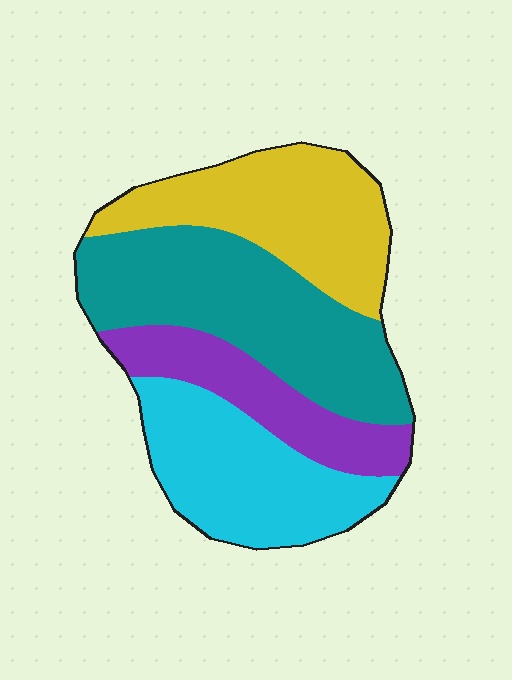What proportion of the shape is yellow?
Yellow covers around 25% of the shape.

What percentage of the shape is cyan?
Cyan takes up about one quarter (1/4) of the shape.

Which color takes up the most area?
Teal, at roughly 35%.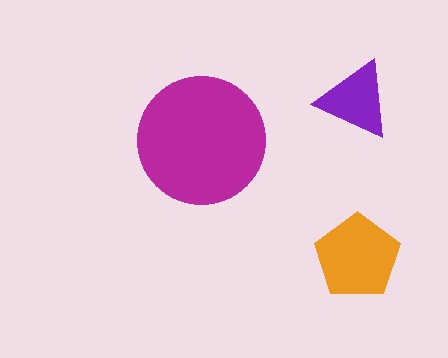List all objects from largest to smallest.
The magenta circle, the orange pentagon, the purple triangle.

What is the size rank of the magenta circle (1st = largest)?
1st.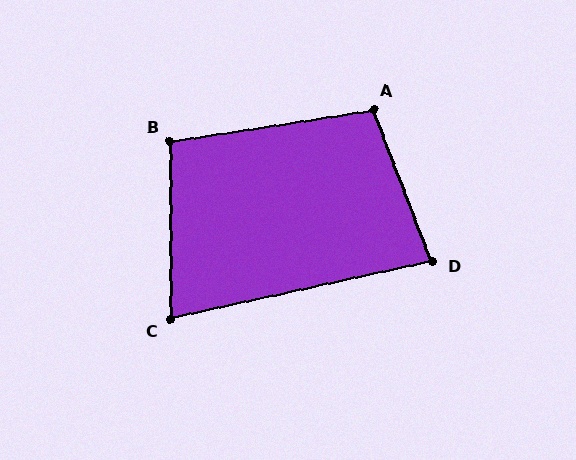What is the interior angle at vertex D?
Approximately 81 degrees (acute).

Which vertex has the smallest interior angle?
C, at approximately 78 degrees.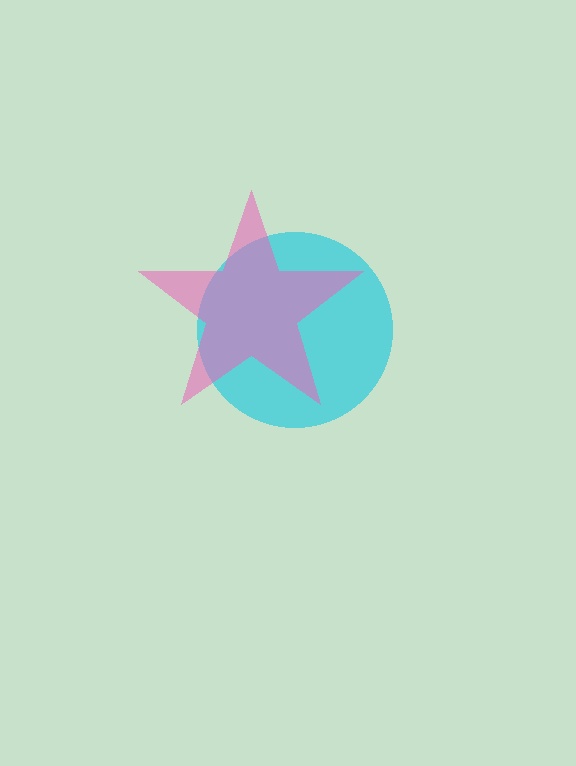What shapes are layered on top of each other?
The layered shapes are: a cyan circle, a pink star.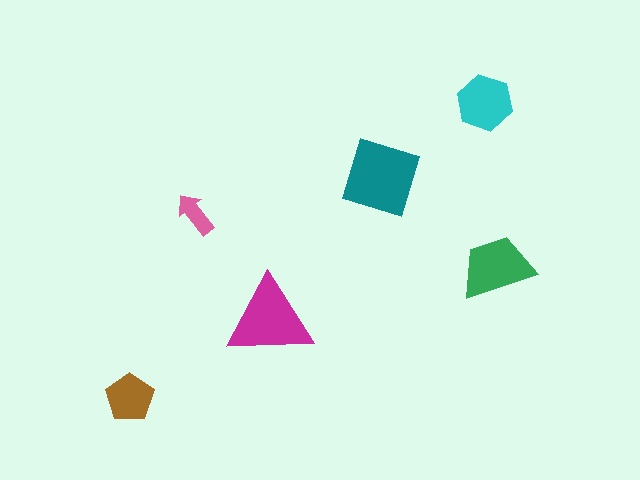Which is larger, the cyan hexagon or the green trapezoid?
The green trapezoid.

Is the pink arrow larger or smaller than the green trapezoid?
Smaller.